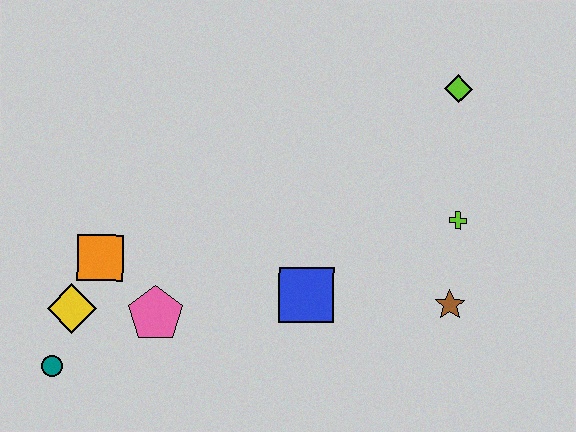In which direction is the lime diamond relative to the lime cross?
The lime diamond is above the lime cross.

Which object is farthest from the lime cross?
The teal circle is farthest from the lime cross.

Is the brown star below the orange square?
Yes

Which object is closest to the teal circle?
The yellow diamond is closest to the teal circle.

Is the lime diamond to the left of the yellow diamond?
No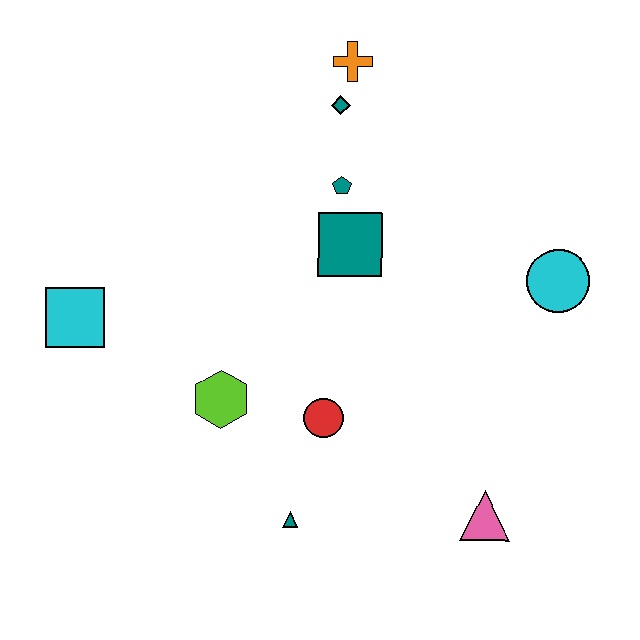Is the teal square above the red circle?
Yes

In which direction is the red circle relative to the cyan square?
The red circle is to the right of the cyan square.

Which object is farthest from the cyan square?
The cyan circle is farthest from the cyan square.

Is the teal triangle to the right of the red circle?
No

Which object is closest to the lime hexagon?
The red circle is closest to the lime hexagon.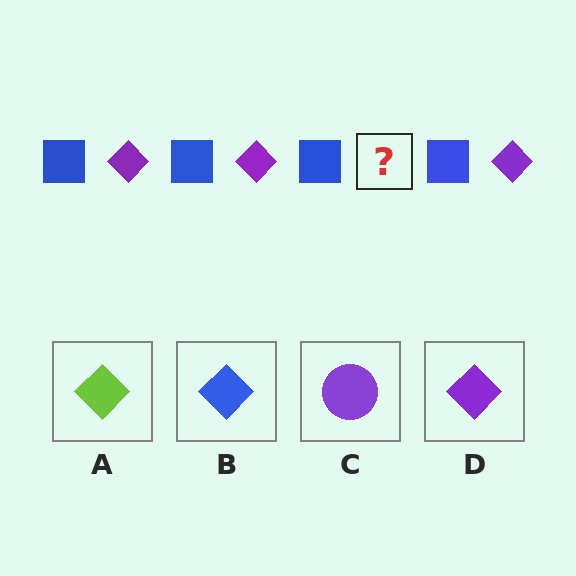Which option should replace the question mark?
Option D.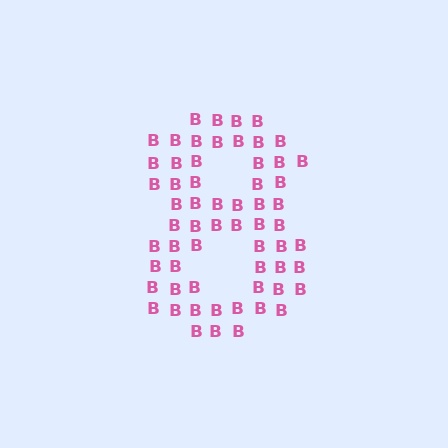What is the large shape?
The large shape is the digit 8.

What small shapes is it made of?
It is made of small letter B's.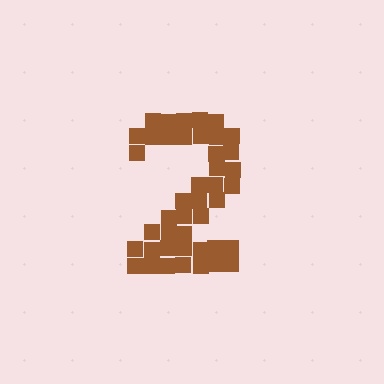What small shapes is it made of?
It is made of small squares.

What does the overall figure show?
The overall figure shows the digit 2.